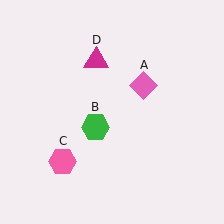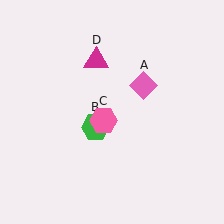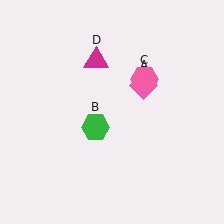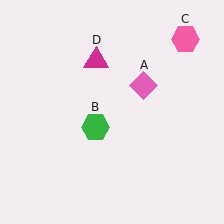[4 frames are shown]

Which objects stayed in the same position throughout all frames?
Pink diamond (object A) and green hexagon (object B) and magenta triangle (object D) remained stationary.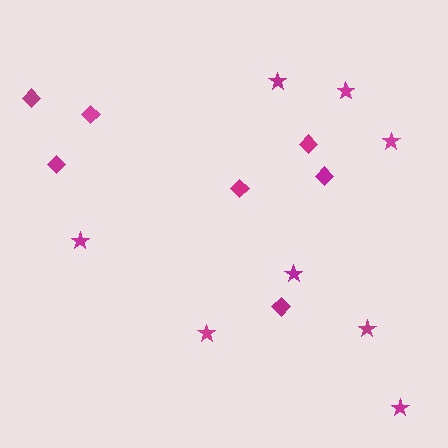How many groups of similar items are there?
There are 2 groups: one group of stars (8) and one group of diamonds (7).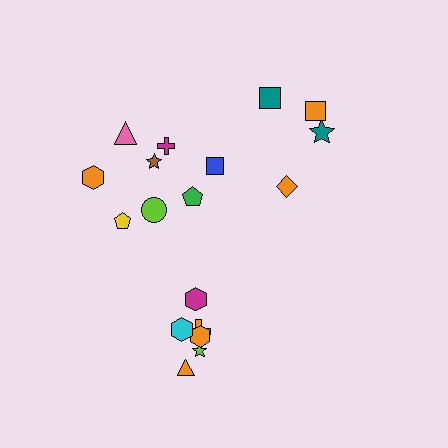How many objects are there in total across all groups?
There are 18 objects.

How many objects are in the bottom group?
There are 6 objects.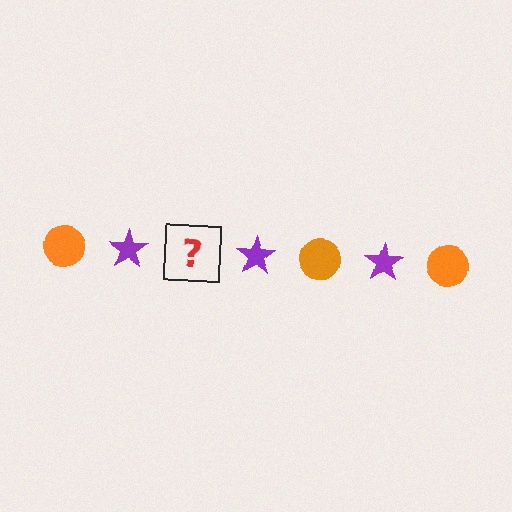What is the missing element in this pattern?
The missing element is an orange circle.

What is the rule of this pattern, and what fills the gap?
The rule is that the pattern alternates between orange circle and purple star. The gap should be filled with an orange circle.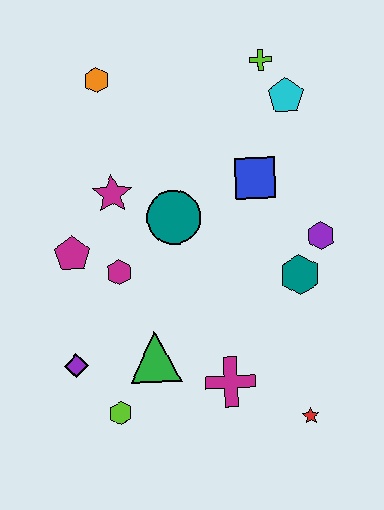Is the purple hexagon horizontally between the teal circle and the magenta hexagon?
No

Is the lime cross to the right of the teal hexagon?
No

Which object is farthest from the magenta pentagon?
The red star is farthest from the magenta pentagon.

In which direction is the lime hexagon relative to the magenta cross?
The lime hexagon is to the left of the magenta cross.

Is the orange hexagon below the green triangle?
No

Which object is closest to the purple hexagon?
The teal hexagon is closest to the purple hexagon.